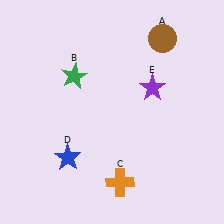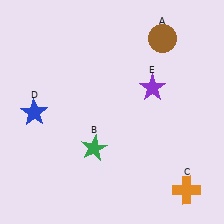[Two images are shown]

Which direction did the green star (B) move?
The green star (B) moved down.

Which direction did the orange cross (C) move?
The orange cross (C) moved right.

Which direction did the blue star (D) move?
The blue star (D) moved up.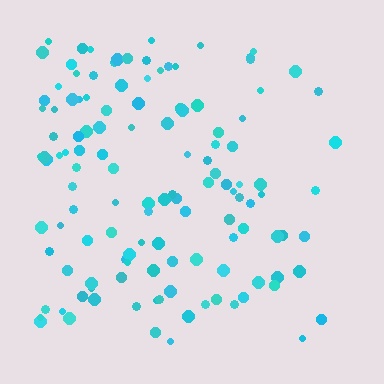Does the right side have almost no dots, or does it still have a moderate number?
Still a moderate number, just noticeably fewer than the left.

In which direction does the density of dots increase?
From right to left, with the left side densest.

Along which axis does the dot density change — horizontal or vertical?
Horizontal.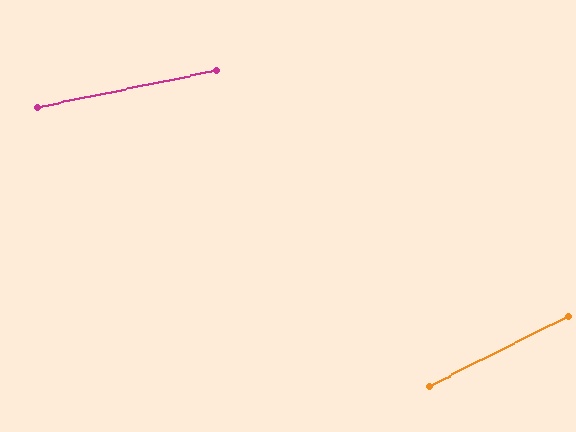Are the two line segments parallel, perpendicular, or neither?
Neither parallel nor perpendicular — they differ by about 15°.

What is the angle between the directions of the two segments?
Approximately 15 degrees.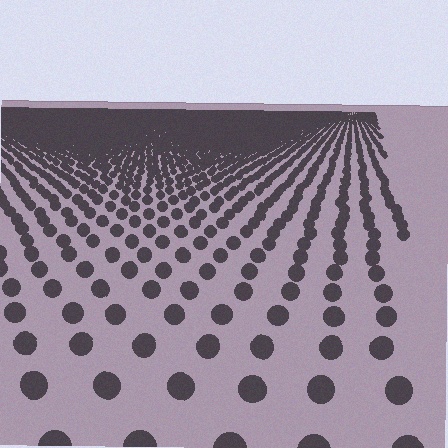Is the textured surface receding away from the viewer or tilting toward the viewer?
The surface is receding away from the viewer. Texture elements get smaller and denser toward the top.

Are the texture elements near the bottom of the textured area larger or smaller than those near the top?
Larger. Near the bottom, elements are closer to the viewer and appear at a bigger on-screen size.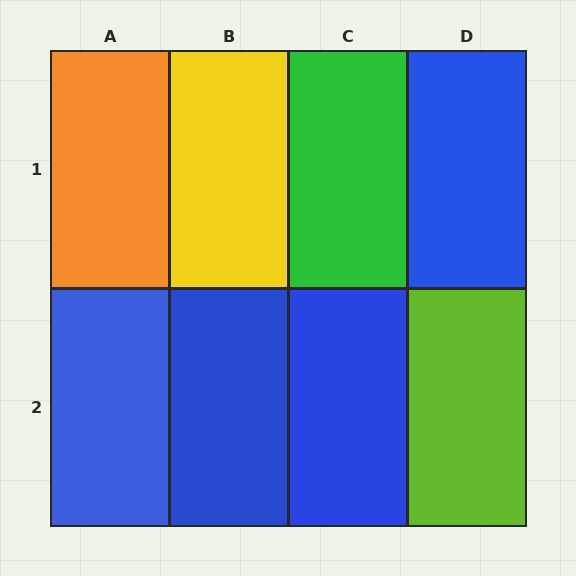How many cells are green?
1 cell is green.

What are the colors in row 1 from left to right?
Orange, yellow, green, blue.